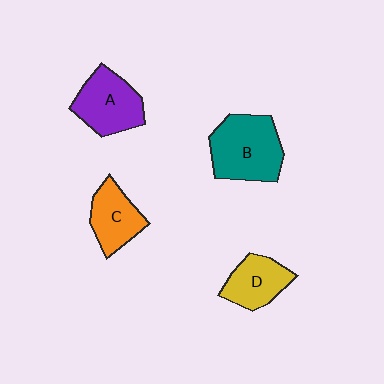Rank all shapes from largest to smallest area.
From largest to smallest: B (teal), A (purple), C (orange), D (yellow).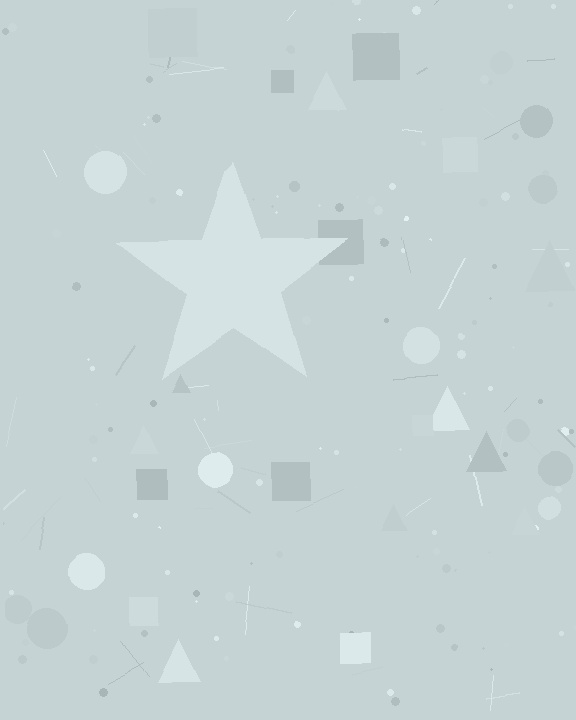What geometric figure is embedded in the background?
A star is embedded in the background.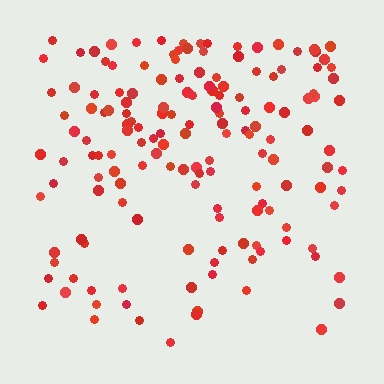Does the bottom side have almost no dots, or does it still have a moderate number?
Still a moderate number, just noticeably fewer than the top.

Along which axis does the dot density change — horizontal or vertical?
Vertical.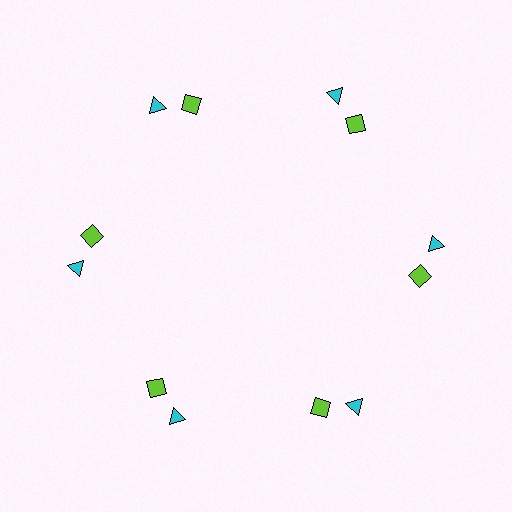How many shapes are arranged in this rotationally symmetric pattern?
There are 12 shapes, arranged in 6 groups of 2.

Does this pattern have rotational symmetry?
Yes, this pattern has 6-fold rotational symmetry. It looks the same after rotating 60 degrees around the center.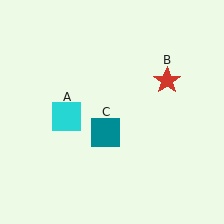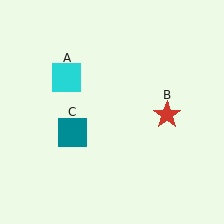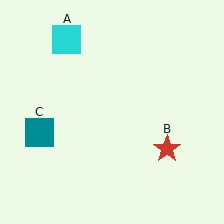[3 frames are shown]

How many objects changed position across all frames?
3 objects changed position: cyan square (object A), red star (object B), teal square (object C).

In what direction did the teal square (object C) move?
The teal square (object C) moved left.